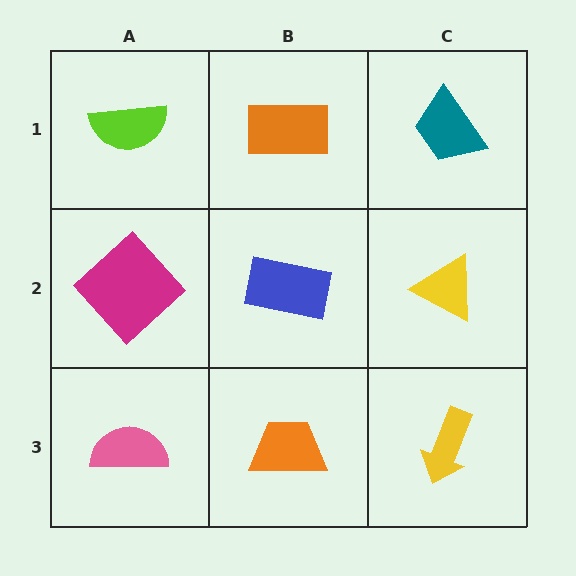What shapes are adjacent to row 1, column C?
A yellow triangle (row 2, column C), an orange rectangle (row 1, column B).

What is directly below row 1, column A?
A magenta diamond.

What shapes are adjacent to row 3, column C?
A yellow triangle (row 2, column C), an orange trapezoid (row 3, column B).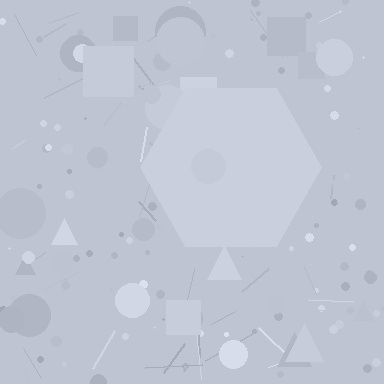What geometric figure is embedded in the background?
A hexagon is embedded in the background.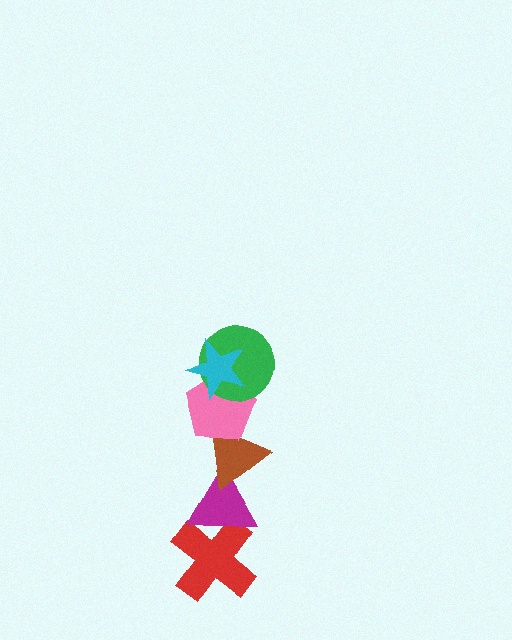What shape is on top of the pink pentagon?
The green circle is on top of the pink pentagon.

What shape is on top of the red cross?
The magenta triangle is on top of the red cross.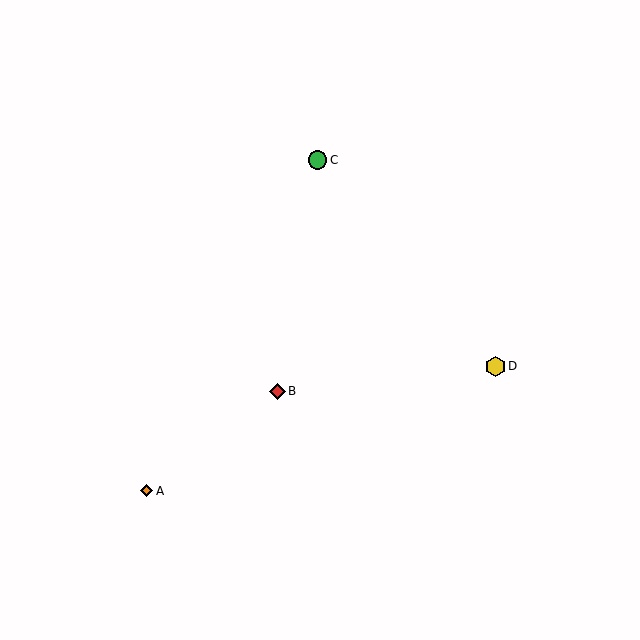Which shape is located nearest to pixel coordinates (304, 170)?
The green circle (labeled C) at (318, 160) is nearest to that location.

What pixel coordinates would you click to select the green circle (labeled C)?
Click at (318, 160) to select the green circle C.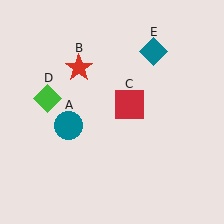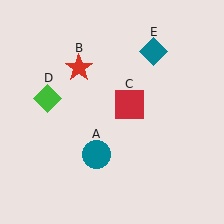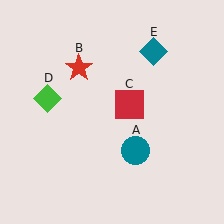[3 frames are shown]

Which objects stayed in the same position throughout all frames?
Red star (object B) and red square (object C) and green diamond (object D) and teal diamond (object E) remained stationary.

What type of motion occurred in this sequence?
The teal circle (object A) rotated counterclockwise around the center of the scene.